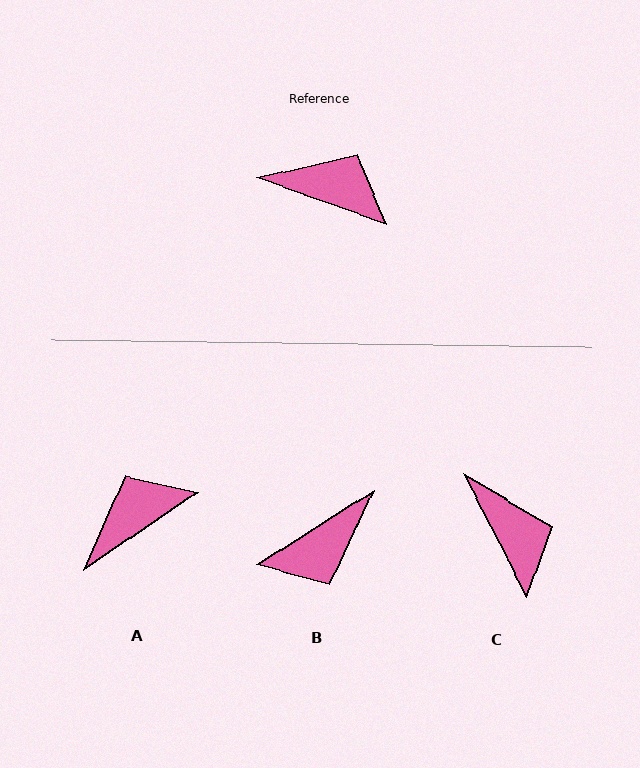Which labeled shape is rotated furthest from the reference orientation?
B, about 128 degrees away.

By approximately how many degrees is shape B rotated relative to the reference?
Approximately 128 degrees clockwise.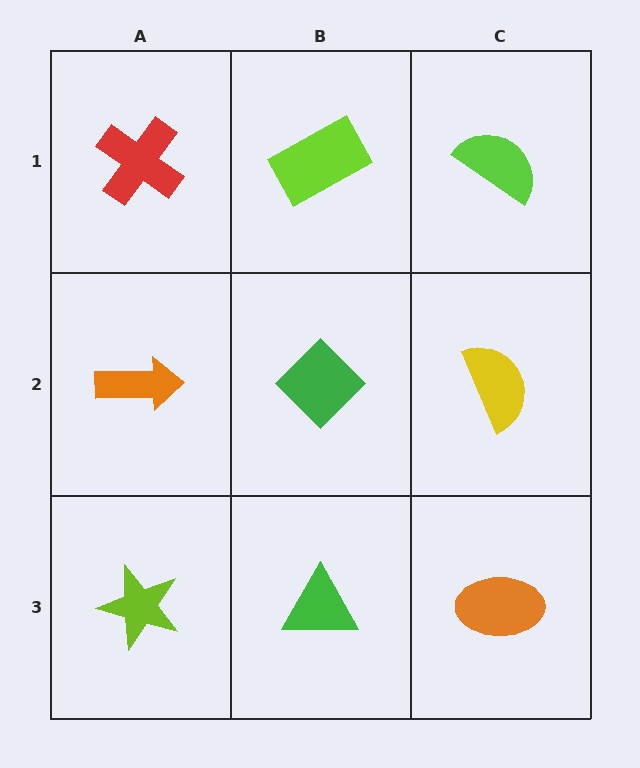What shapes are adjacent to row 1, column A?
An orange arrow (row 2, column A), a lime rectangle (row 1, column B).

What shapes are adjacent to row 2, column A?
A red cross (row 1, column A), a lime star (row 3, column A), a green diamond (row 2, column B).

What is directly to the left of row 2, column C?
A green diamond.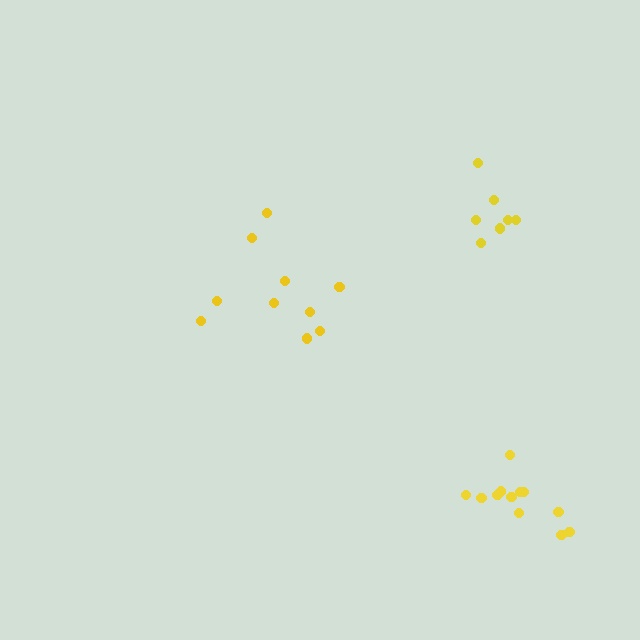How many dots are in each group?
Group 1: 12 dots, Group 2: 10 dots, Group 3: 7 dots (29 total).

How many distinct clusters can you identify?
There are 3 distinct clusters.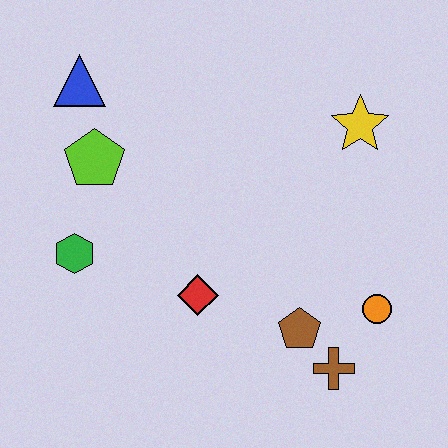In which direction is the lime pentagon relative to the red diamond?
The lime pentagon is above the red diamond.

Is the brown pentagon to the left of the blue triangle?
No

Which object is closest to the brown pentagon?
The brown cross is closest to the brown pentagon.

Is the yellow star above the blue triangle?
No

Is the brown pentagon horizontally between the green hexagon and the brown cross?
Yes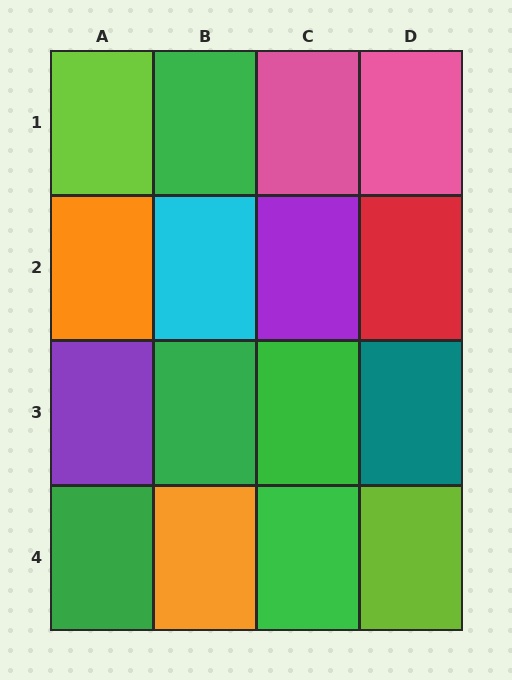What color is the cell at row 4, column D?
Lime.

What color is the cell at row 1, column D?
Pink.